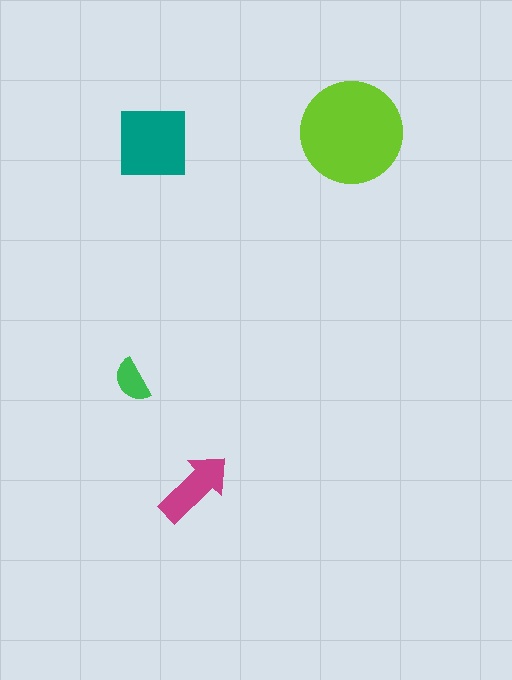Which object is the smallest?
The green semicircle.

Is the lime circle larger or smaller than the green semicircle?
Larger.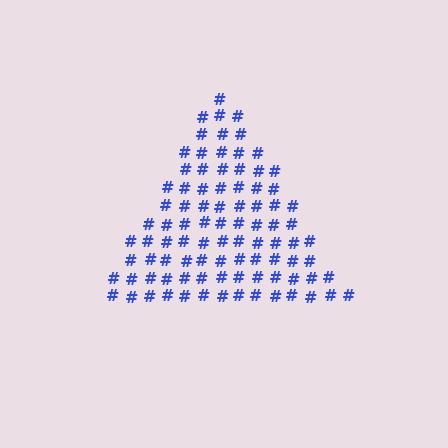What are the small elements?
The small elements are hash symbols.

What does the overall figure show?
The overall figure shows a triangle.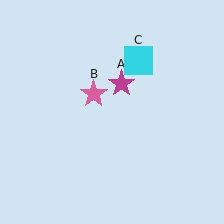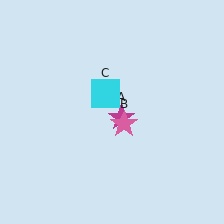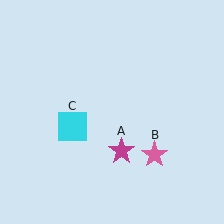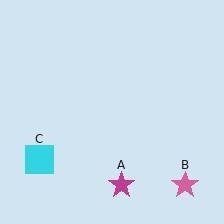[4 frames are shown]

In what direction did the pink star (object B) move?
The pink star (object B) moved down and to the right.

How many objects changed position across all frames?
3 objects changed position: magenta star (object A), pink star (object B), cyan square (object C).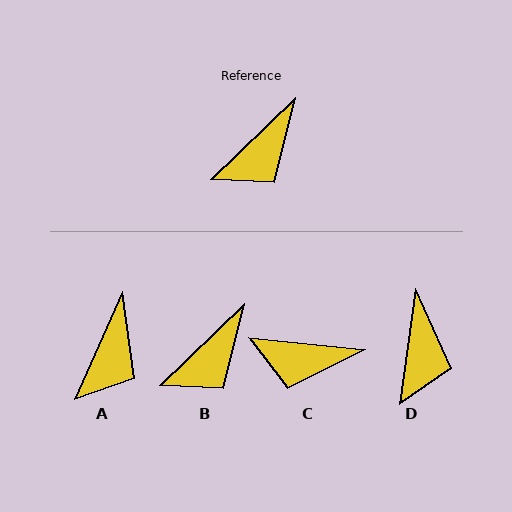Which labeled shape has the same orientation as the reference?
B.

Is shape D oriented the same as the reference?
No, it is off by about 38 degrees.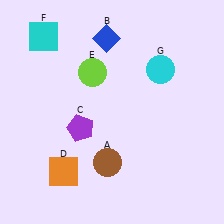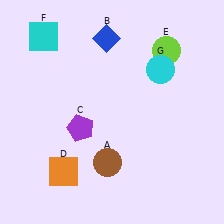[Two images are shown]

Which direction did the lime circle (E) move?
The lime circle (E) moved right.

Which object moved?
The lime circle (E) moved right.